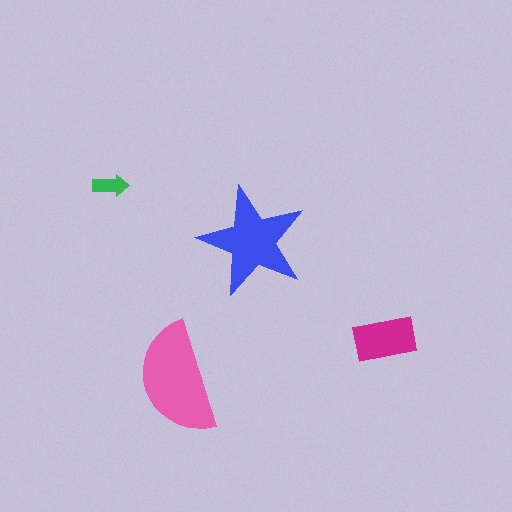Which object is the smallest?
The green arrow.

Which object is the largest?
The pink semicircle.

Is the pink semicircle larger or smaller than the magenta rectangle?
Larger.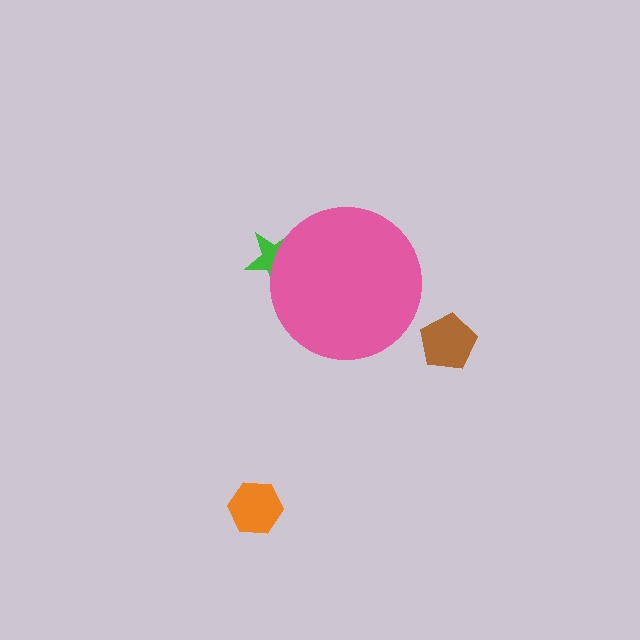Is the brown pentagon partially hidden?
No, the brown pentagon is fully visible.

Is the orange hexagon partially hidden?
No, the orange hexagon is fully visible.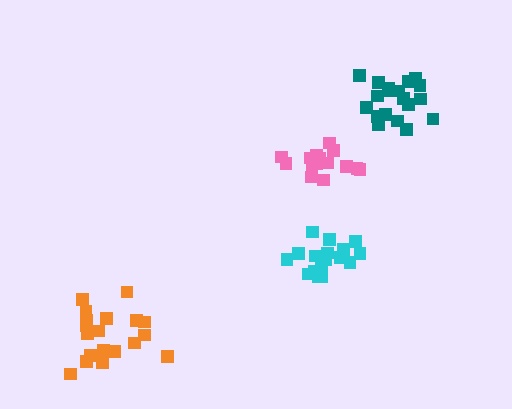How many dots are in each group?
Group 1: 19 dots, Group 2: 19 dots, Group 3: 15 dots, Group 4: 19 dots (72 total).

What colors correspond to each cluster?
The clusters are colored: teal, cyan, pink, orange.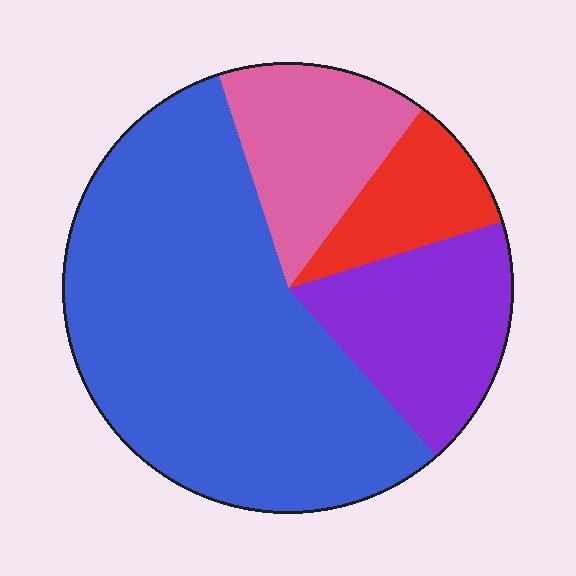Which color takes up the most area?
Blue, at roughly 55%.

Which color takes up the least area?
Red, at roughly 10%.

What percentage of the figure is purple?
Purple covers 18% of the figure.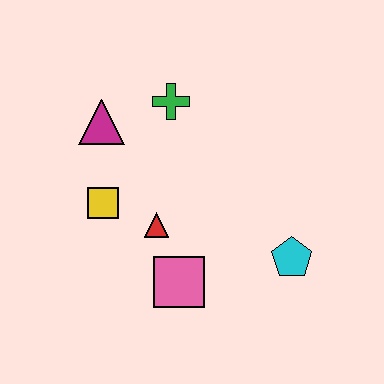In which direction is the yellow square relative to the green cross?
The yellow square is below the green cross.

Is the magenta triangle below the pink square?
No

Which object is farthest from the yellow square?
The cyan pentagon is farthest from the yellow square.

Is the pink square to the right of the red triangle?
Yes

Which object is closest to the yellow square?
The red triangle is closest to the yellow square.